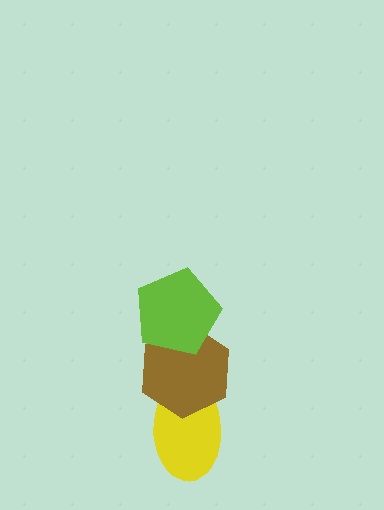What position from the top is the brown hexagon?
The brown hexagon is 2nd from the top.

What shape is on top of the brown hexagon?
The lime pentagon is on top of the brown hexagon.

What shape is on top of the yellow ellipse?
The brown hexagon is on top of the yellow ellipse.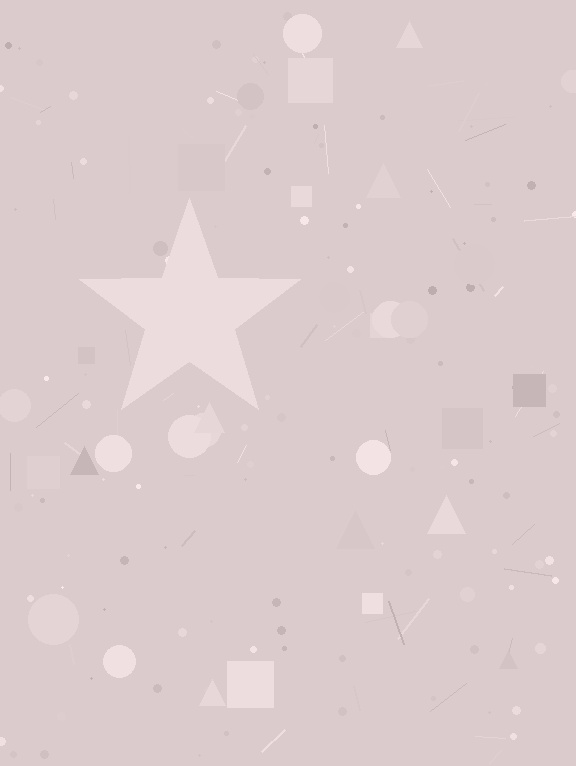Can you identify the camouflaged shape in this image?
The camouflaged shape is a star.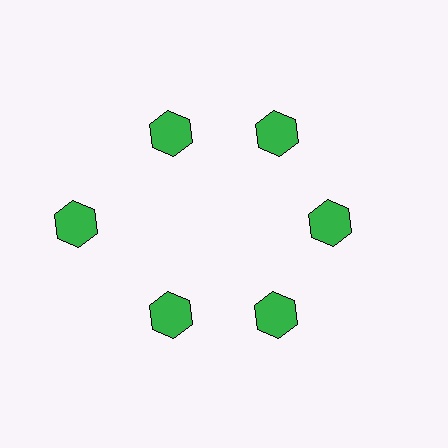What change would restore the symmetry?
The symmetry would be restored by moving it inward, back onto the ring so that all 6 hexagons sit at equal angles and equal distance from the center.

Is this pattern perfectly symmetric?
No. The 6 green hexagons are arranged in a ring, but one element near the 9 o'clock position is pushed outward from the center, breaking the 6-fold rotational symmetry.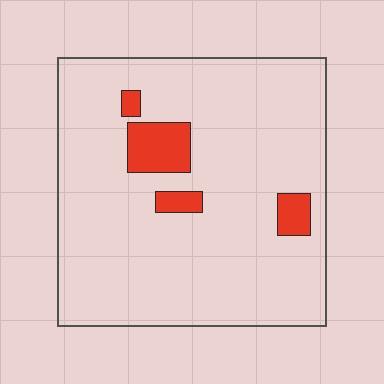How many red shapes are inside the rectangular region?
4.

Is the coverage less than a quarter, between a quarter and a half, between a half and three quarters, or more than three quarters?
Less than a quarter.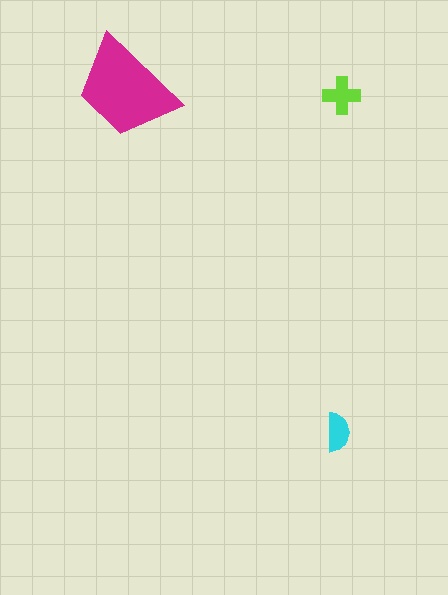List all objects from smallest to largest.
The cyan semicircle, the lime cross, the magenta trapezoid.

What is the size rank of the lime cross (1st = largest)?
2nd.